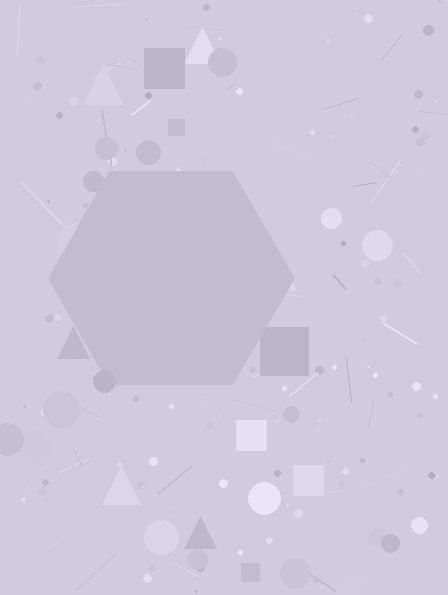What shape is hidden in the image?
A hexagon is hidden in the image.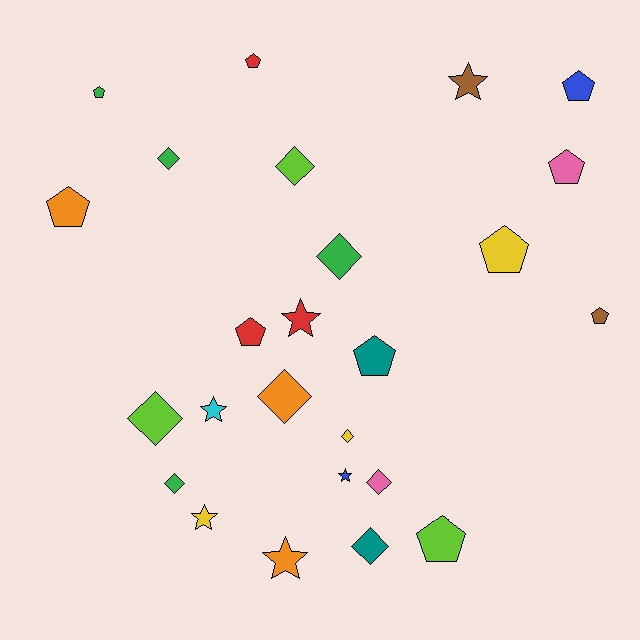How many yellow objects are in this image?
There are 3 yellow objects.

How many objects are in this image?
There are 25 objects.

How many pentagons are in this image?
There are 10 pentagons.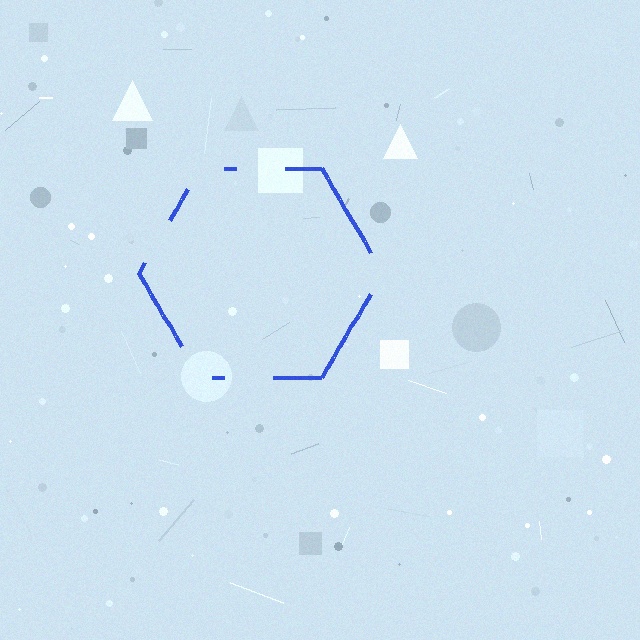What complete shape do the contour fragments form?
The contour fragments form a hexagon.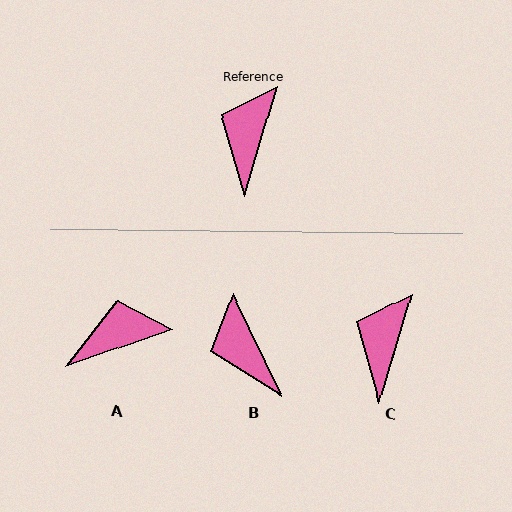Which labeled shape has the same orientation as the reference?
C.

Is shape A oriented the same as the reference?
No, it is off by about 54 degrees.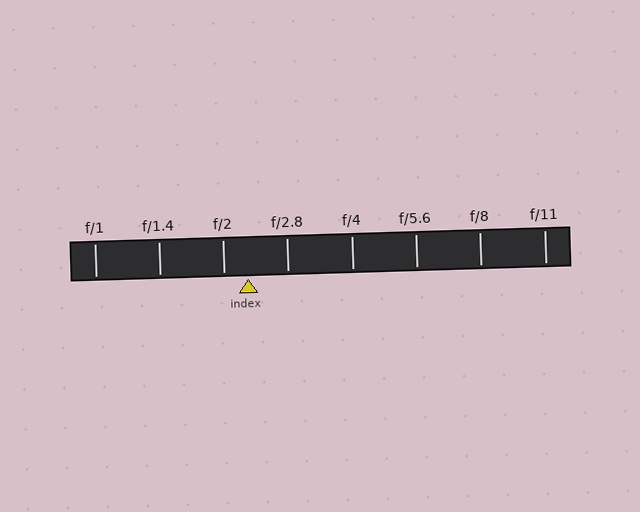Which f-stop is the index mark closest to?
The index mark is closest to f/2.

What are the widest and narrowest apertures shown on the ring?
The widest aperture shown is f/1 and the narrowest is f/11.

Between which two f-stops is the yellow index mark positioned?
The index mark is between f/2 and f/2.8.